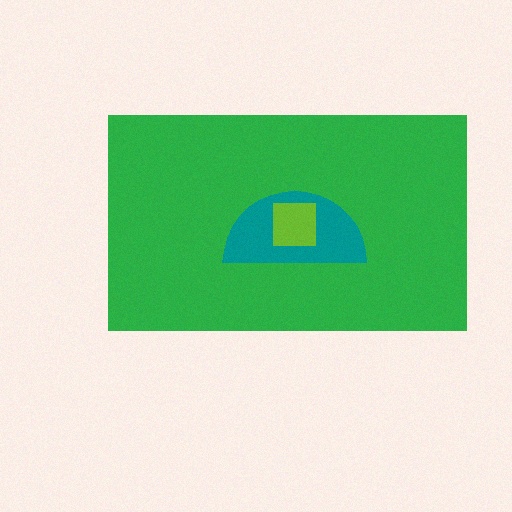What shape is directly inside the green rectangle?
The teal semicircle.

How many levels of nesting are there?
3.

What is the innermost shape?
The lime square.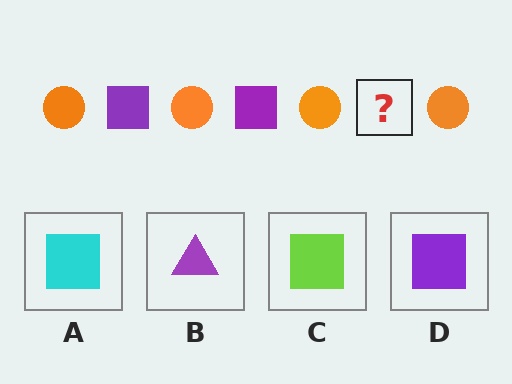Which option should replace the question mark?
Option D.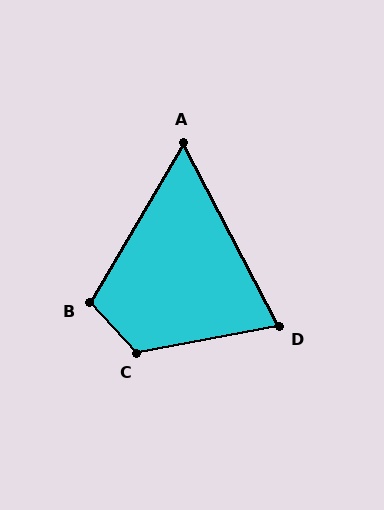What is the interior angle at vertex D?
Approximately 73 degrees (acute).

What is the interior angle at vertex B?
Approximately 107 degrees (obtuse).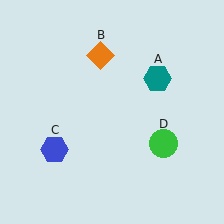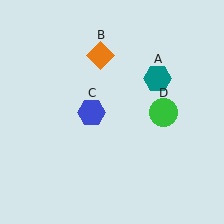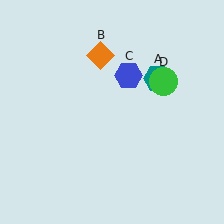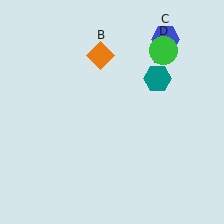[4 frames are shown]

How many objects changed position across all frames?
2 objects changed position: blue hexagon (object C), green circle (object D).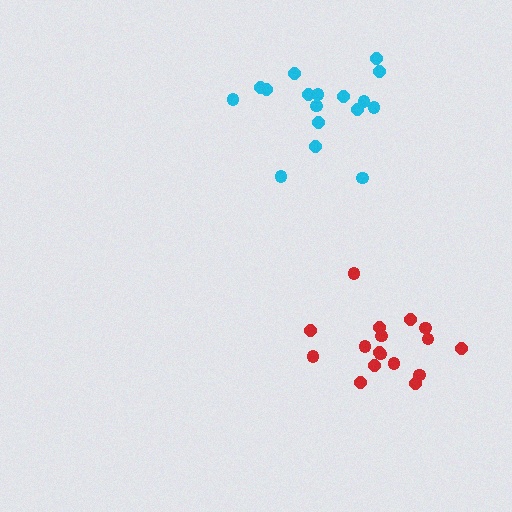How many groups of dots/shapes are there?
There are 2 groups.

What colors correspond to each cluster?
The clusters are colored: red, cyan.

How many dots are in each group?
Group 1: 17 dots, Group 2: 17 dots (34 total).